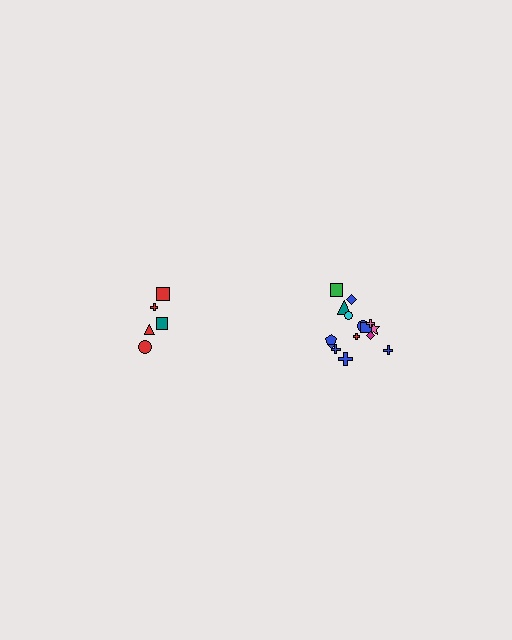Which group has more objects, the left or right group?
The right group.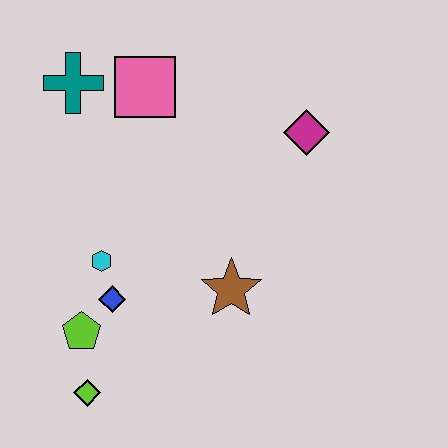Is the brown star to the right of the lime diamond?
Yes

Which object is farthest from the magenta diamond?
The lime diamond is farthest from the magenta diamond.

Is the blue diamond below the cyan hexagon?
Yes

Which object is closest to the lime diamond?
The lime pentagon is closest to the lime diamond.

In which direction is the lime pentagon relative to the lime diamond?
The lime pentagon is above the lime diamond.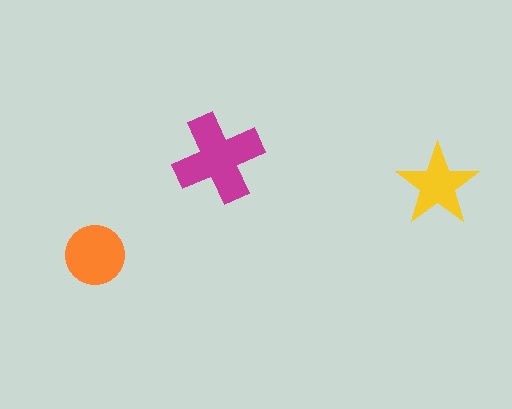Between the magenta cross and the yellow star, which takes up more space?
The magenta cross.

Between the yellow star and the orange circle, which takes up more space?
The orange circle.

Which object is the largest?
The magenta cross.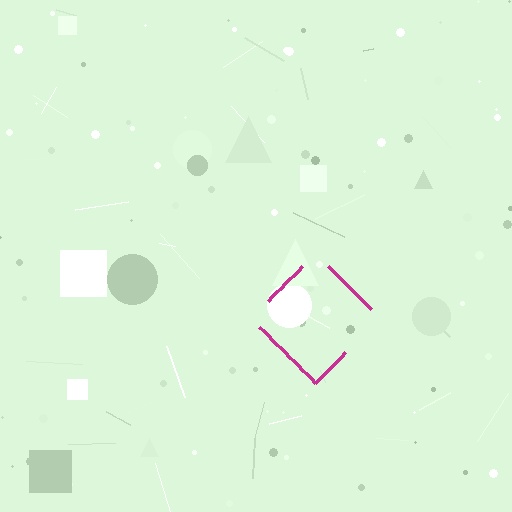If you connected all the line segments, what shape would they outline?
They would outline a diamond.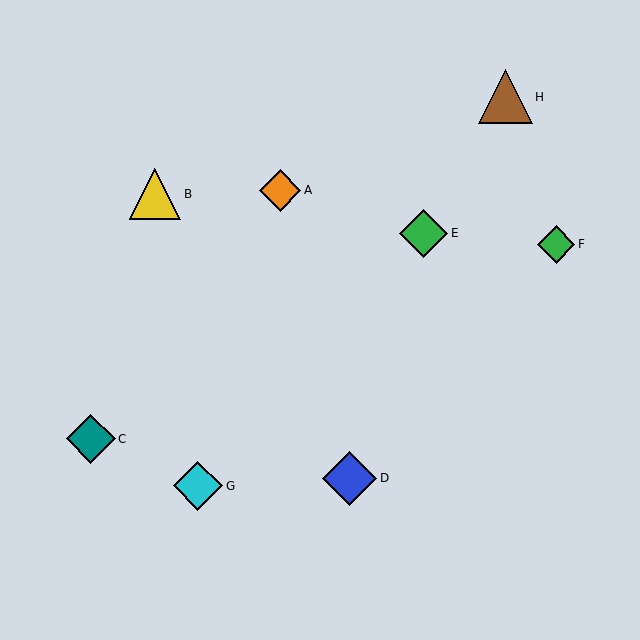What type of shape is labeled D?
Shape D is a blue diamond.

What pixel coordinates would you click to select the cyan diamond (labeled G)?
Click at (198, 486) to select the cyan diamond G.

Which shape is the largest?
The blue diamond (labeled D) is the largest.